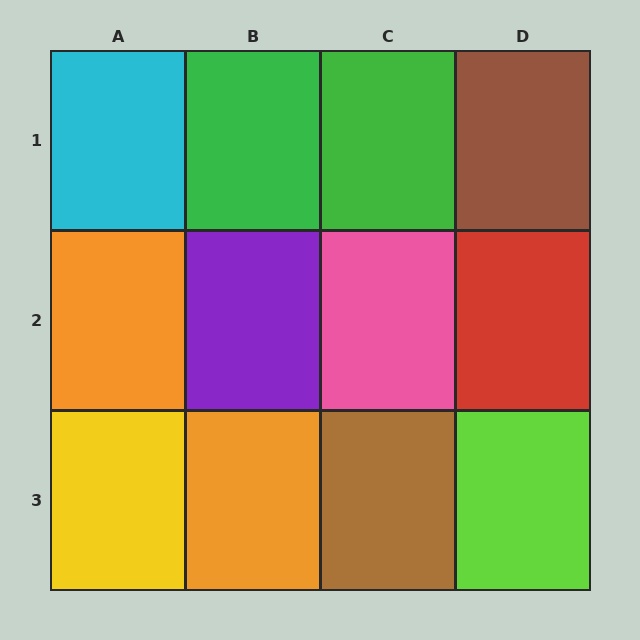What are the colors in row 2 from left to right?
Orange, purple, pink, red.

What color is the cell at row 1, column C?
Green.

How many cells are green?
2 cells are green.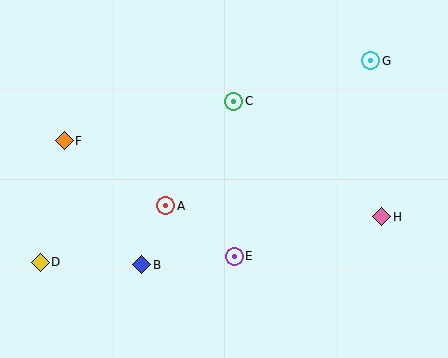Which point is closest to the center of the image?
Point A at (166, 206) is closest to the center.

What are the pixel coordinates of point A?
Point A is at (166, 206).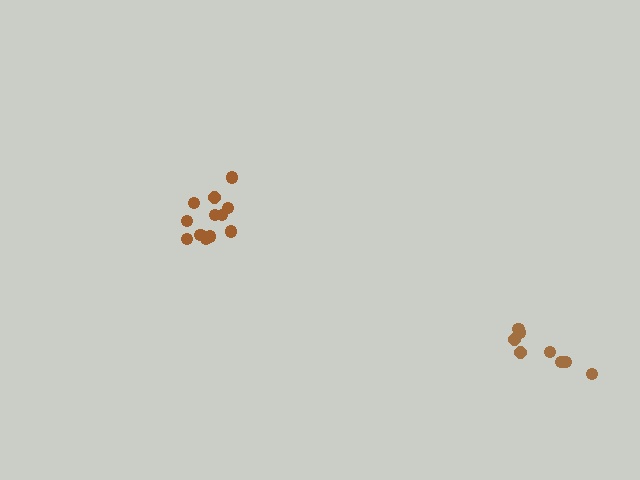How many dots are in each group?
Group 1: 12 dots, Group 2: 8 dots (20 total).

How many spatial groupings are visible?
There are 2 spatial groupings.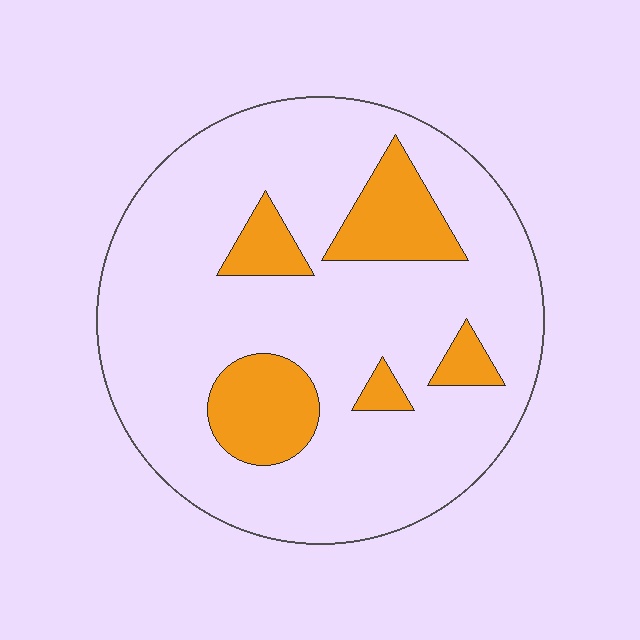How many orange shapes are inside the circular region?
5.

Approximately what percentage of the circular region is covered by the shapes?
Approximately 20%.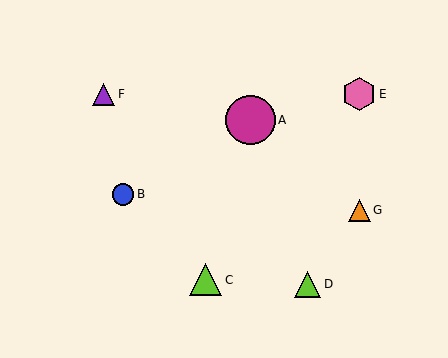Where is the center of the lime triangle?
The center of the lime triangle is at (307, 284).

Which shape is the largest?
The magenta circle (labeled A) is the largest.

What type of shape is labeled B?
Shape B is a blue circle.